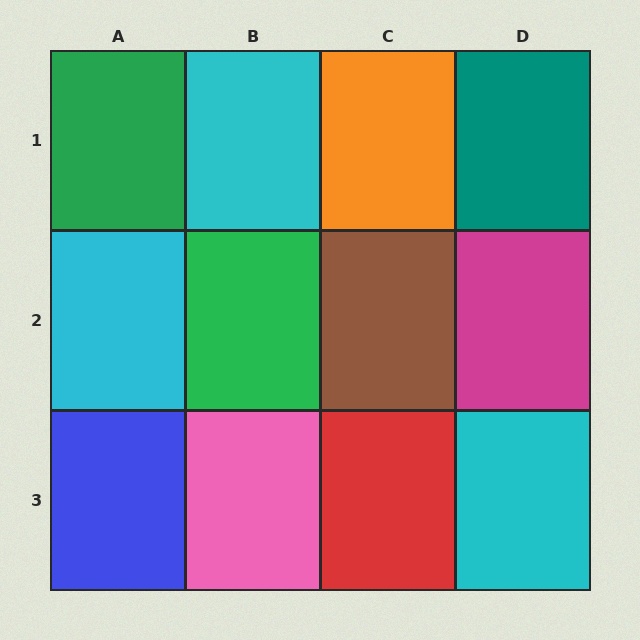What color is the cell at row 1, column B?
Cyan.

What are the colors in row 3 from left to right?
Blue, pink, red, cyan.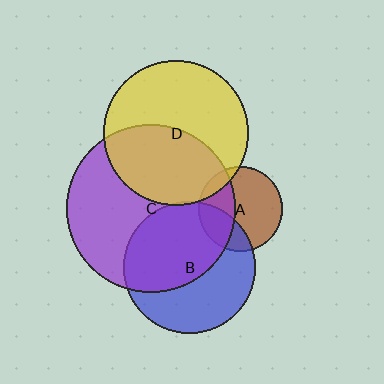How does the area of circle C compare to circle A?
Approximately 4.0 times.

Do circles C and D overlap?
Yes.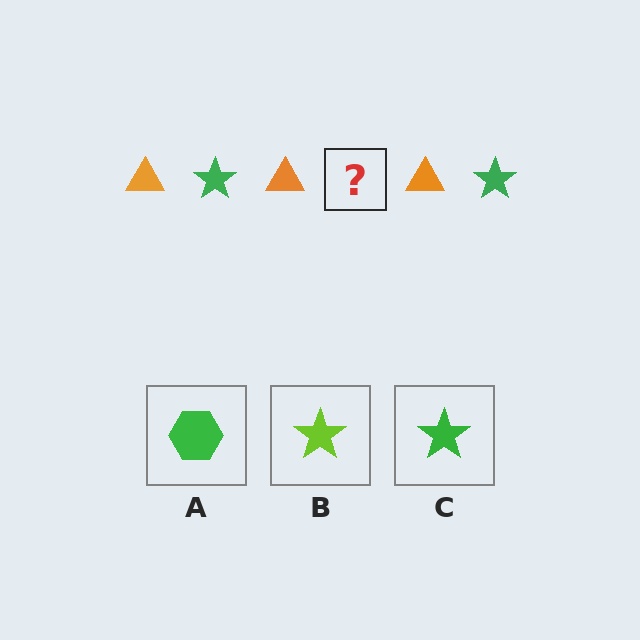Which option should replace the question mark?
Option C.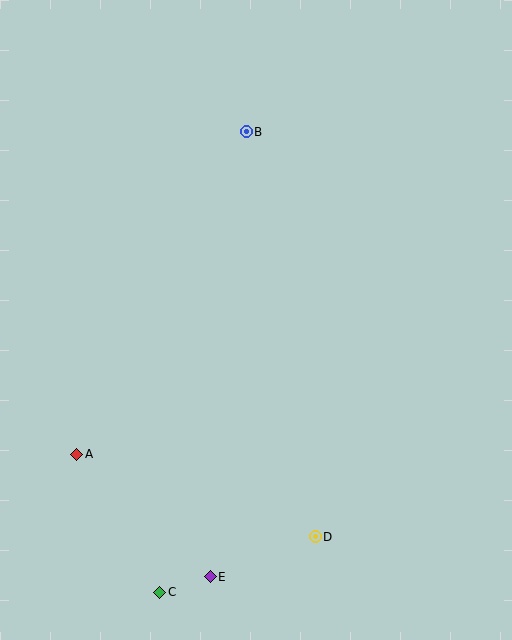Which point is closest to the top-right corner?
Point B is closest to the top-right corner.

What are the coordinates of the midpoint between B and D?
The midpoint between B and D is at (281, 334).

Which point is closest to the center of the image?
Point B at (246, 132) is closest to the center.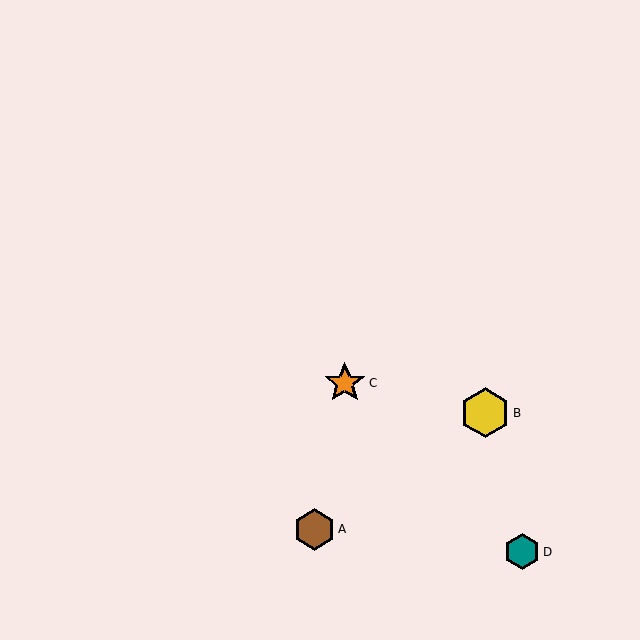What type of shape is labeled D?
Shape D is a teal hexagon.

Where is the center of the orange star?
The center of the orange star is at (345, 383).